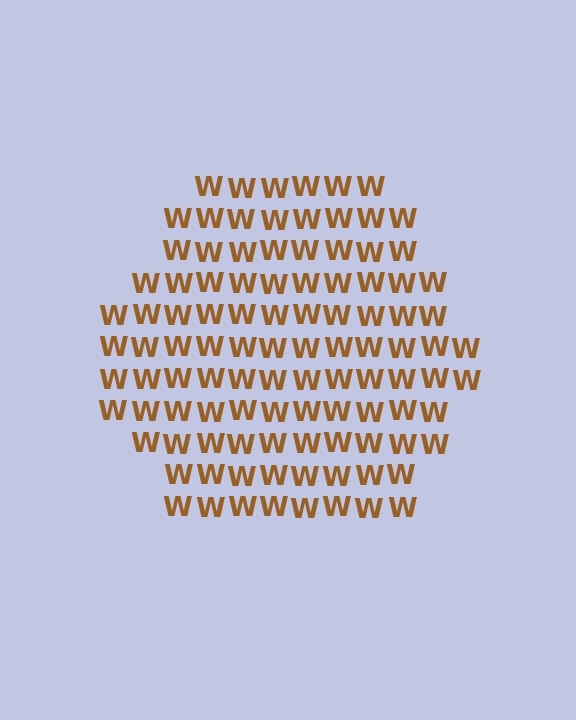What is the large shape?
The large shape is a hexagon.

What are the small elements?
The small elements are letter W's.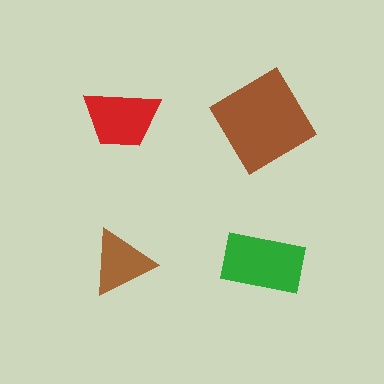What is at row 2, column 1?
A brown triangle.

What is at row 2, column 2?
A green rectangle.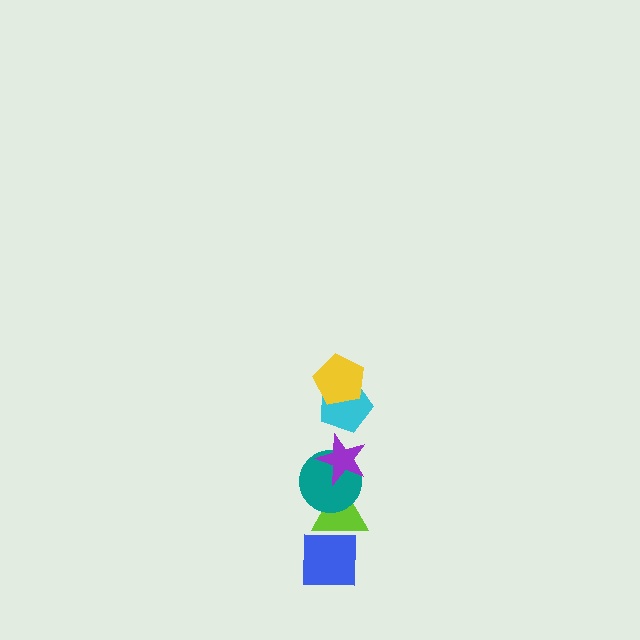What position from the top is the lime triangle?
The lime triangle is 5th from the top.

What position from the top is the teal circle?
The teal circle is 4th from the top.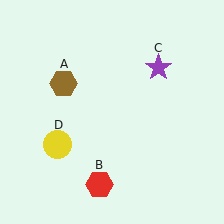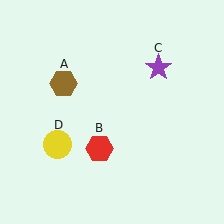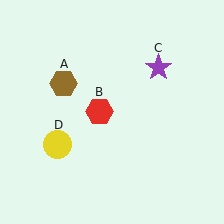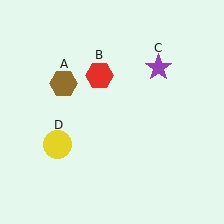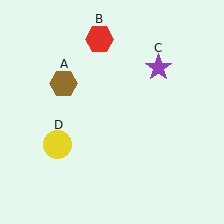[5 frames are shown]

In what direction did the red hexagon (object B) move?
The red hexagon (object B) moved up.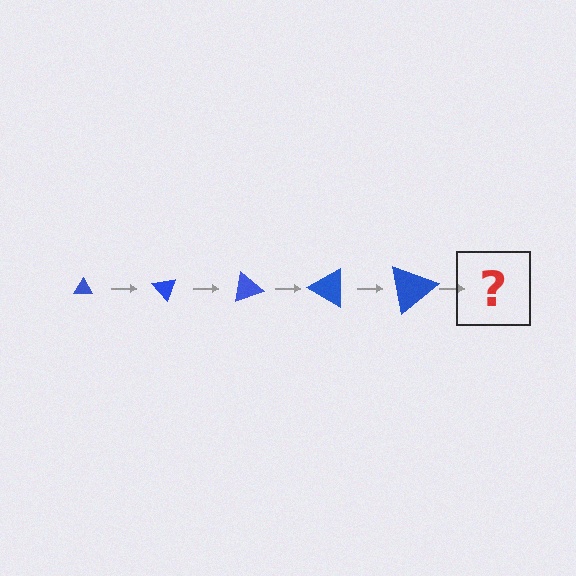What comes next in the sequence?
The next element should be a triangle, larger than the previous one and rotated 250 degrees from the start.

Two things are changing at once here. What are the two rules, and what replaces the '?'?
The two rules are that the triangle grows larger each step and it rotates 50 degrees each step. The '?' should be a triangle, larger than the previous one and rotated 250 degrees from the start.